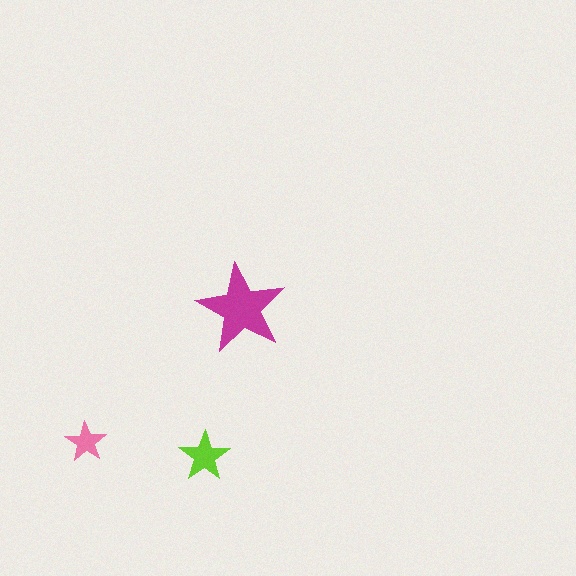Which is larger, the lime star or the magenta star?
The magenta one.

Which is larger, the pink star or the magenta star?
The magenta one.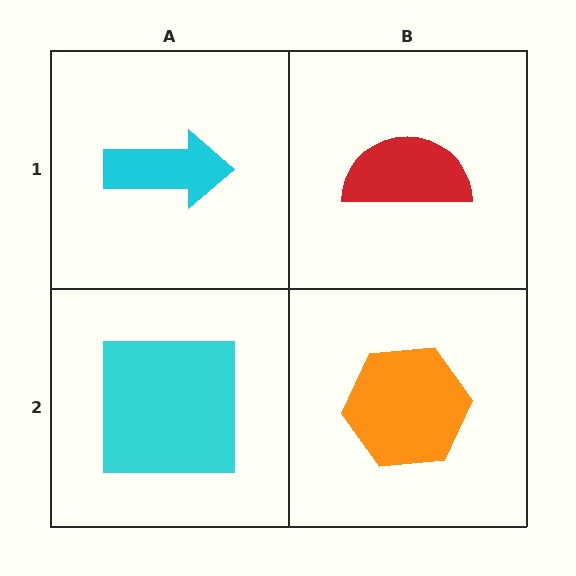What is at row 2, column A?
A cyan square.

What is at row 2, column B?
An orange hexagon.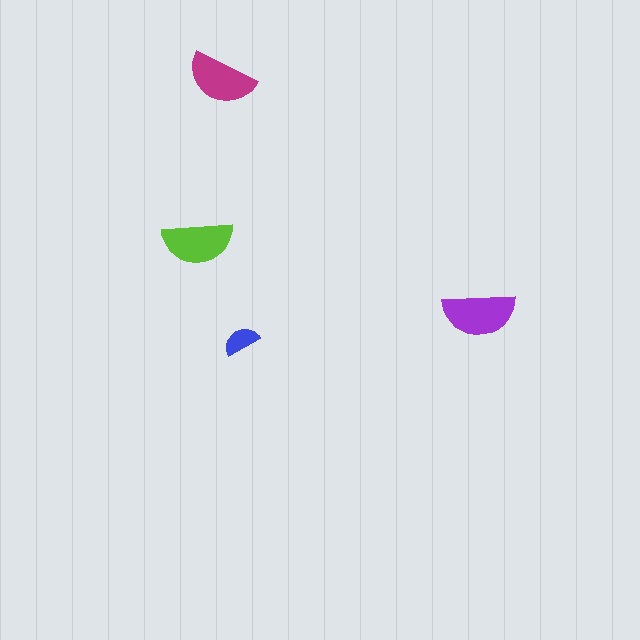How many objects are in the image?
There are 4 objects in the image.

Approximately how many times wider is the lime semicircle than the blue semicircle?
About 2 times wider.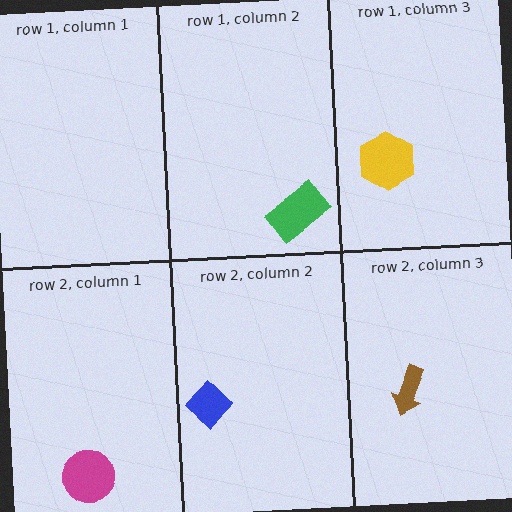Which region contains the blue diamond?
The row 2, column 2 region.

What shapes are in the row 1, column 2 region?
The green rectangle.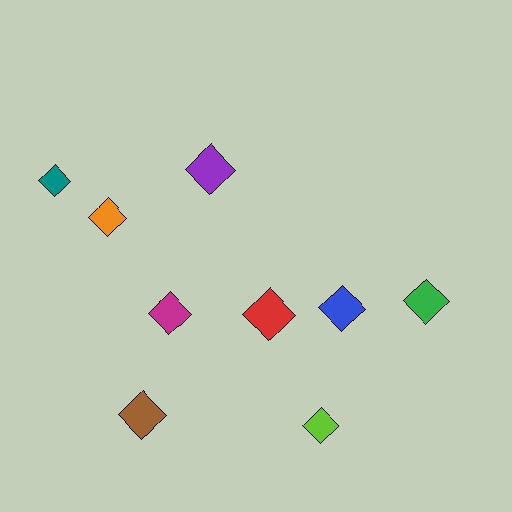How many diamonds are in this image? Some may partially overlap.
There are 9 diamonds.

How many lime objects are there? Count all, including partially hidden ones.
There is 1 lime object.